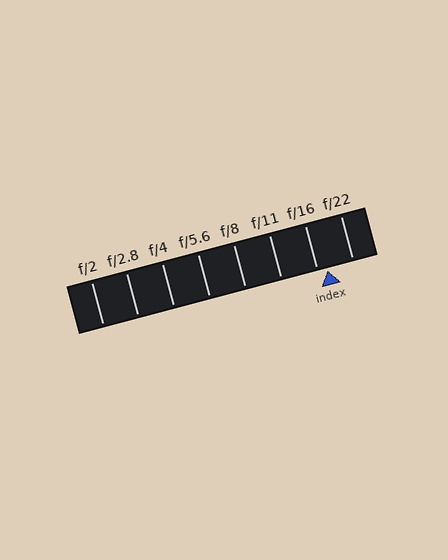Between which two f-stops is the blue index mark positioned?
The index mark is between f/16 and f/22.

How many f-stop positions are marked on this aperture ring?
There are 8 f-stop positions marked.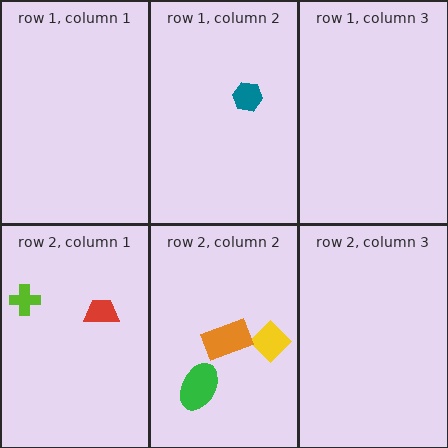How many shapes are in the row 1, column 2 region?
1.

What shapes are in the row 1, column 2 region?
The teal hexagon.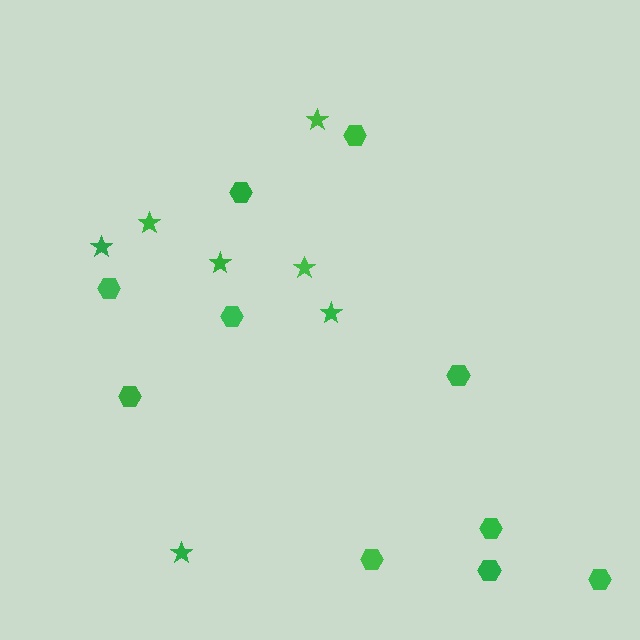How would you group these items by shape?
There are 2 groups: one group of hexagons (10) and one group of stars (7).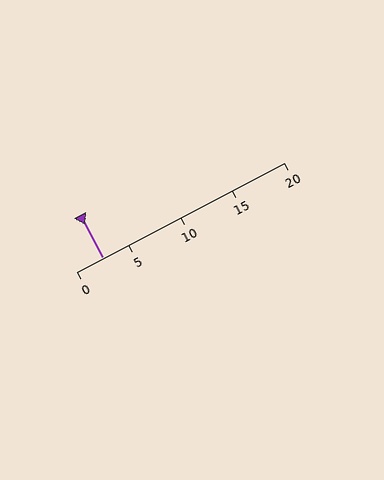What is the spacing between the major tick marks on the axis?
The major ticks are spaced 5 apart.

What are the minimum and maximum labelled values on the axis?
The axis runs from 0 to 20.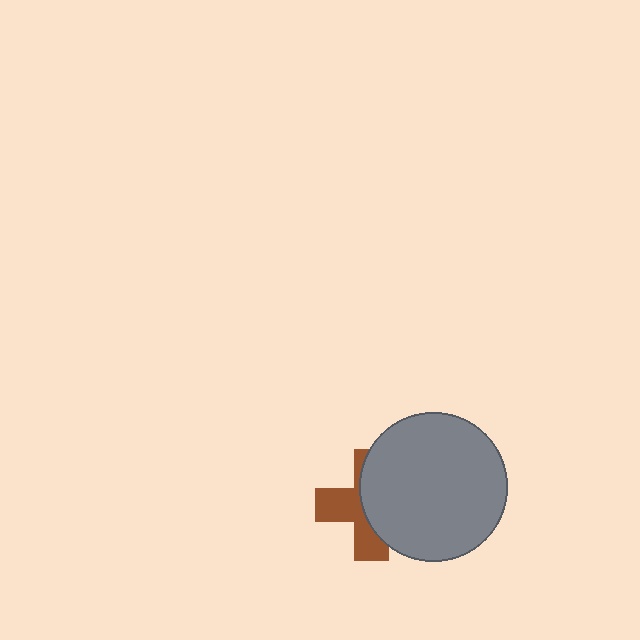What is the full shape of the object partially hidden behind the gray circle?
The partially hidden object is a brown cross.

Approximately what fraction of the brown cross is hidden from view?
Roughly 55% of the brown cross is hidden behind the gray circle.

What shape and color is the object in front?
The object in front is a gray circle.